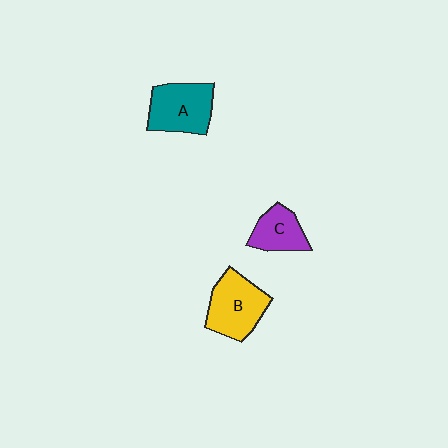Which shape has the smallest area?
Shape C (purple).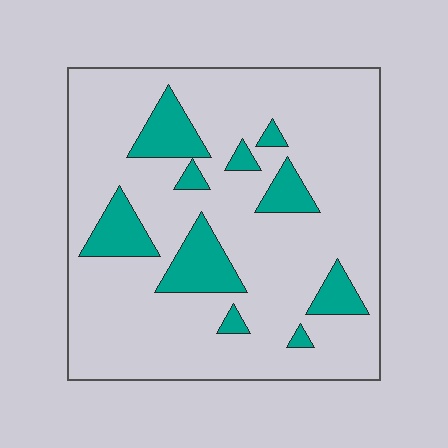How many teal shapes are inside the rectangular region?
10.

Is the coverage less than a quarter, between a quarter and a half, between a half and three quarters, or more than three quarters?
Less than a quarter.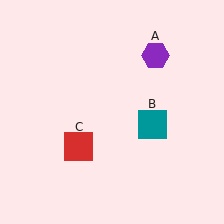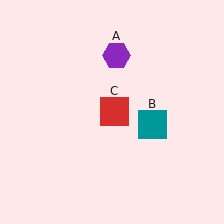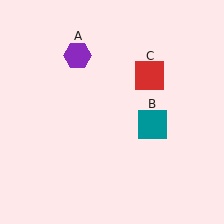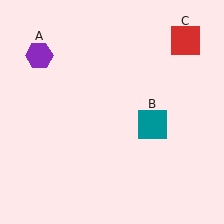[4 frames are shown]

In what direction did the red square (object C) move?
The red square (object C) moved up and to the right.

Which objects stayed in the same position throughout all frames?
Teal square (object B) remained stationary.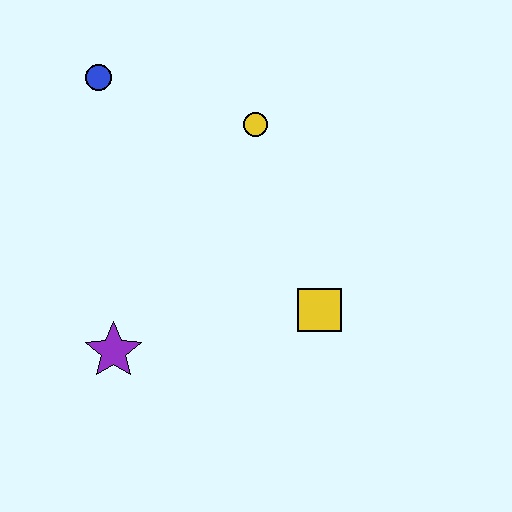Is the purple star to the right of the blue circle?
Yes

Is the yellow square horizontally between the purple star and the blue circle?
No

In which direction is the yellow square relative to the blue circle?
The yellow square is below the blue circle.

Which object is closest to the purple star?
The yellow square is closest to the purple star.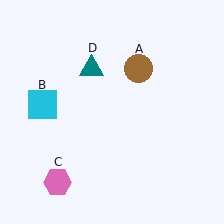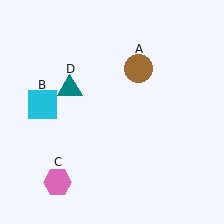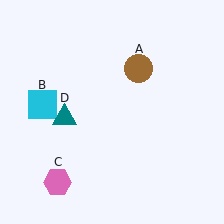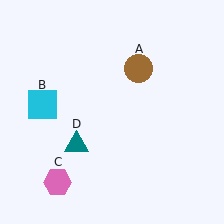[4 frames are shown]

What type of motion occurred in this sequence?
The teal triangle (object D) rotated counterclockwise around the center of the scene.